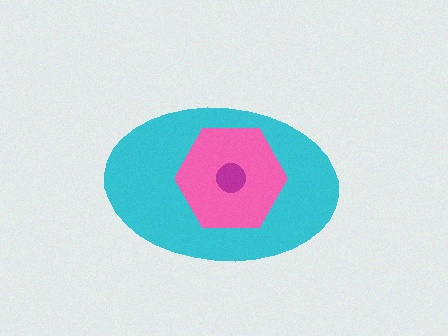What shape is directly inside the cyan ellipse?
The pink hexagon.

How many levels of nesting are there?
3.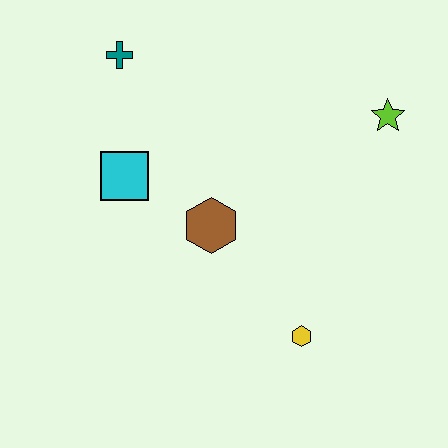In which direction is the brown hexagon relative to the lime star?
The brown hexagon is to the left of the lime star.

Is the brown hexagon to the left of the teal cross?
No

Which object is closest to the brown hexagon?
The cyan square is closest to the brown hexagon.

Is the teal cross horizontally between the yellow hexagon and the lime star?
No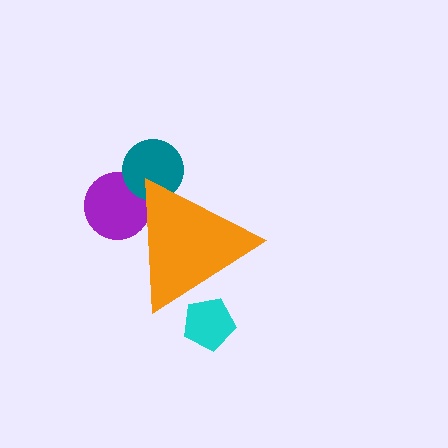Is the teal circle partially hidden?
Yes, the teal circle is partially hidden behind the orange triangle.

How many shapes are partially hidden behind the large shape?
3 shapes are partially hidden.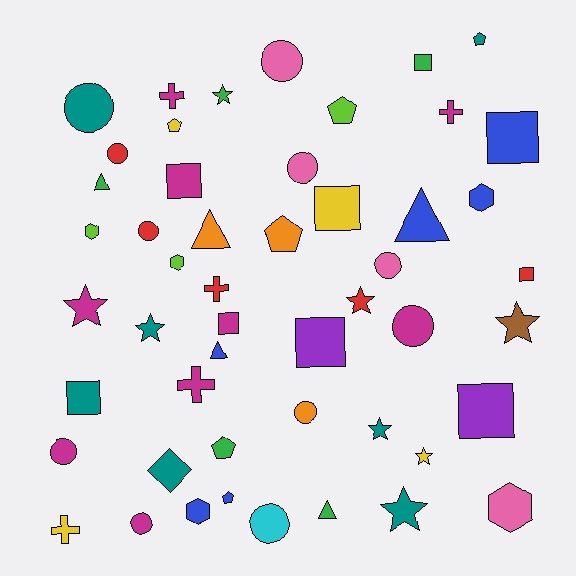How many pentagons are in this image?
There are 6 pentagons.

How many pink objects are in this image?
There are 4 pink objects.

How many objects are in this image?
There are 50 objects.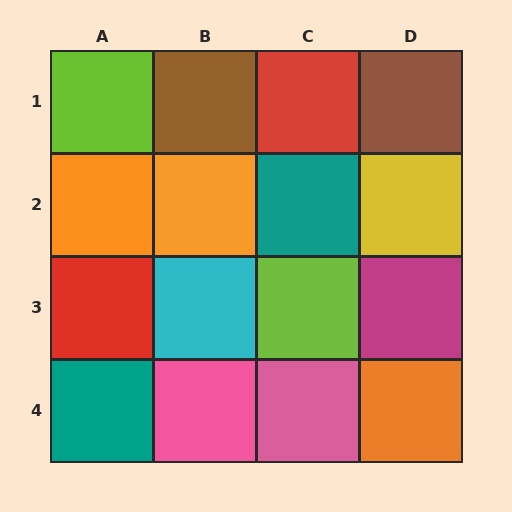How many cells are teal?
2 cells are teal.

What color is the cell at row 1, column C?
Red.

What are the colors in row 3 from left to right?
Red, cyan, lime, magenta.